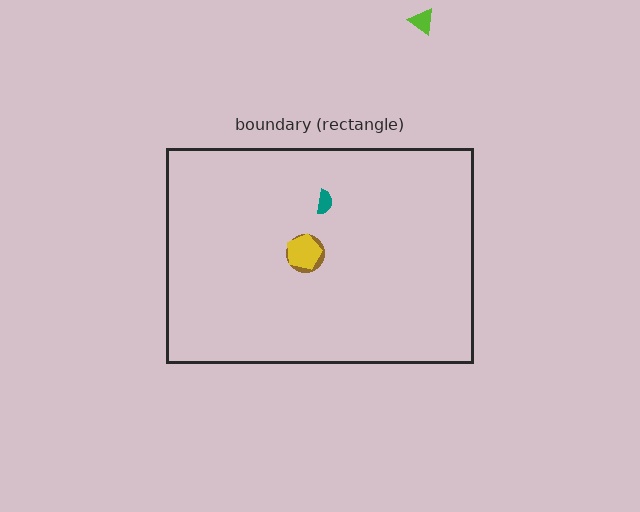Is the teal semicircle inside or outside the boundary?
Inside.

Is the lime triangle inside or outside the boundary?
Outside.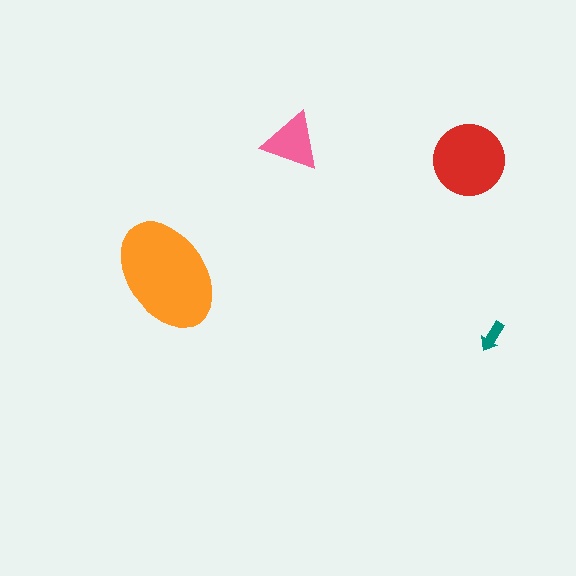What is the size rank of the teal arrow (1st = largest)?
4th.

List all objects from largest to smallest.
The orange ellipse, the red circle, the pink triangle, the teal arrow.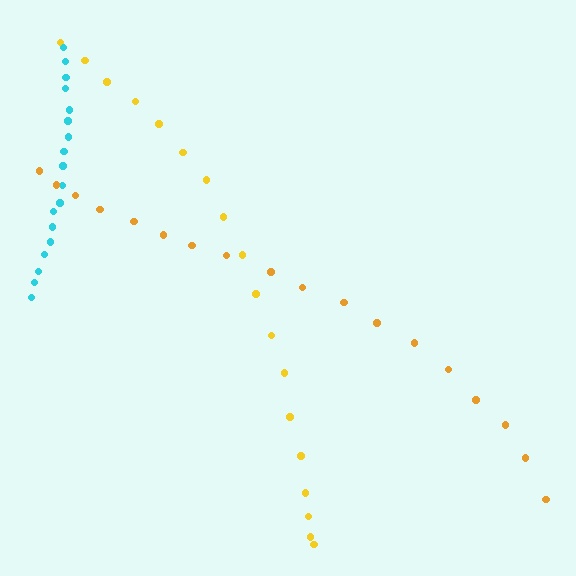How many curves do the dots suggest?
There are 3 distinct paths.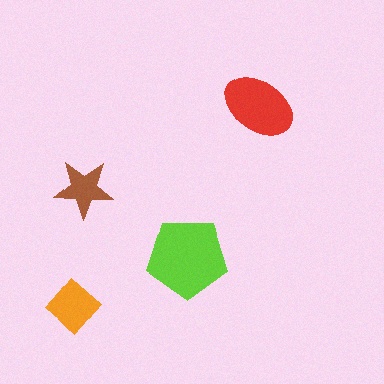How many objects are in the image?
There are 4 objects in the image.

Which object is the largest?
The lime pentagon.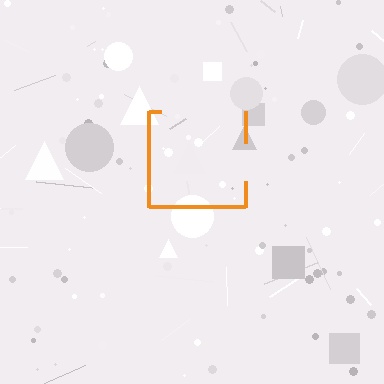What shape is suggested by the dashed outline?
The dashed outline suggests a square.